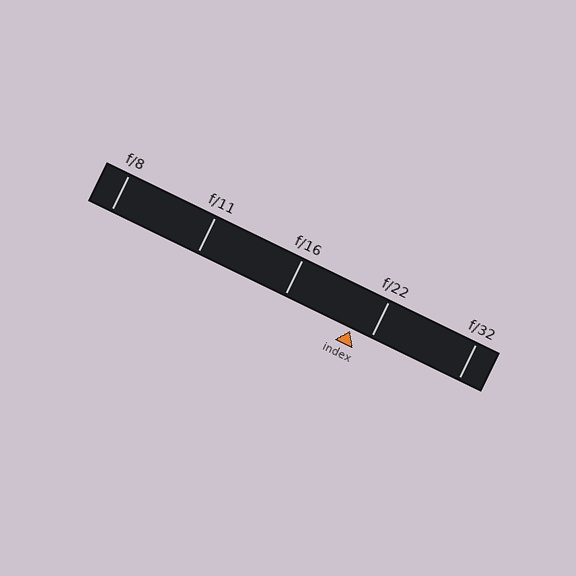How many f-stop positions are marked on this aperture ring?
There are 5 f-stop positions marked.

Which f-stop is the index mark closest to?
The index mark is closest to f/22.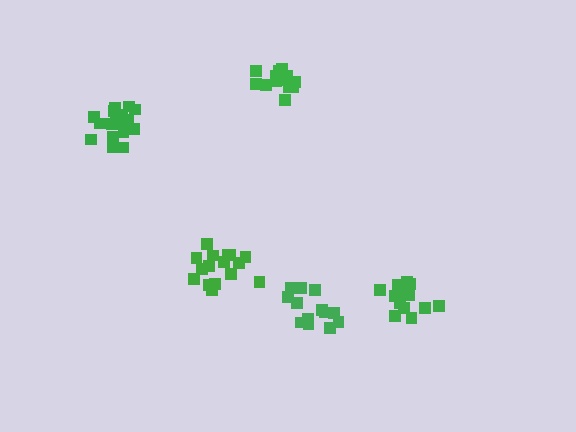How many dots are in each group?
Group 1: 16 dots, Group 2: 14 dots, Group 3: 13 dots, Group 4: 15 dots, Group 5: 19 dots (77 total).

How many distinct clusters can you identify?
There are 5 distinct clusters.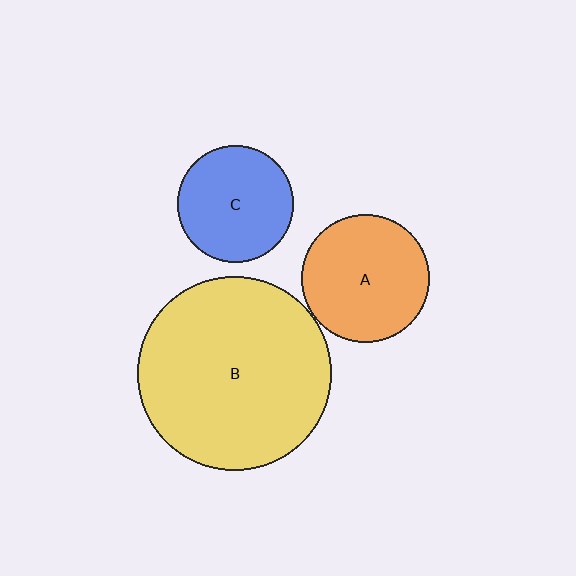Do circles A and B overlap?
Yes.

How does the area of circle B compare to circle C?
Approximately 2.8 times.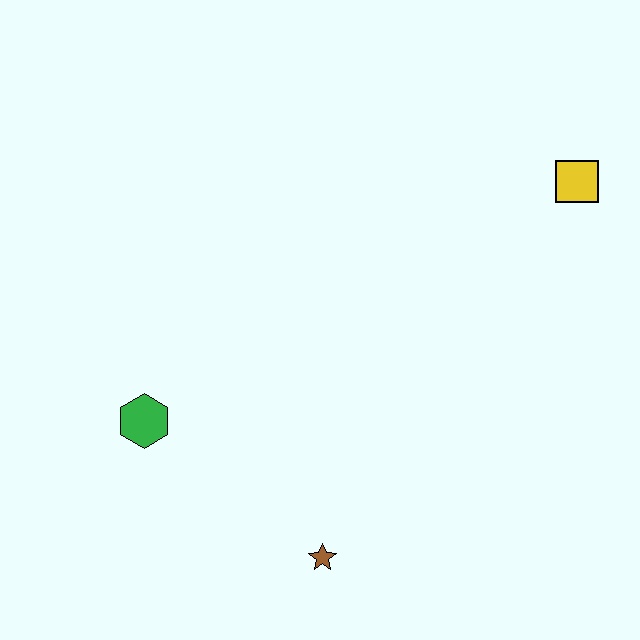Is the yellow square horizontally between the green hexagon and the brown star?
No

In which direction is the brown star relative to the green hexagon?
The brown star is to the right of the green hexagon.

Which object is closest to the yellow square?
The brown star is closest to the yellow square.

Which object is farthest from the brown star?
The yellow square is farthest from the brown star.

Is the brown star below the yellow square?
Yes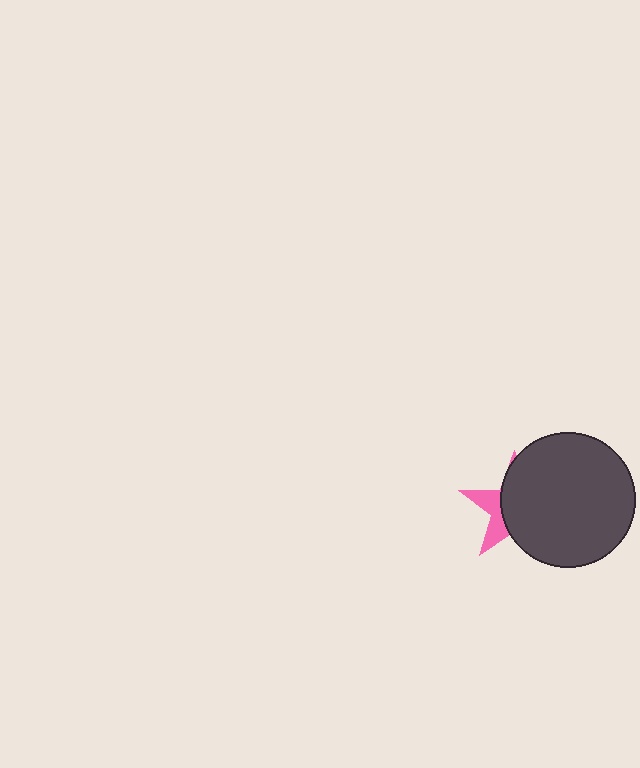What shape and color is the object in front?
The object in front is a dark gray circle.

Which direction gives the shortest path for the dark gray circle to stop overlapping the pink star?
Moving right gives the shortest separation.